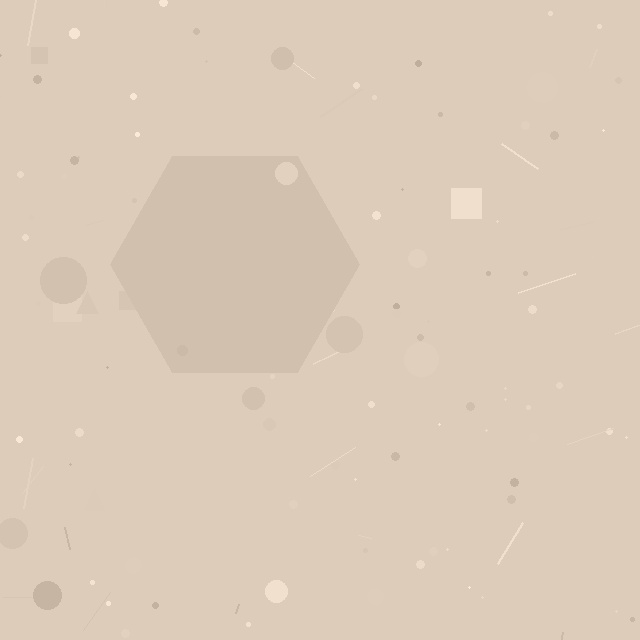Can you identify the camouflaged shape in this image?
The camouflaged shape is a hexagon.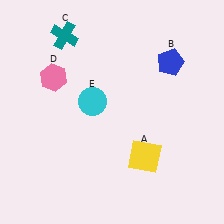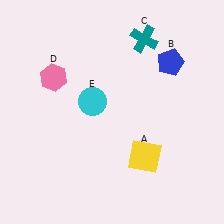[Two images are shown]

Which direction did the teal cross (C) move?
The teal cross (C) moved right.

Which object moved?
The teal cross (C) moved right.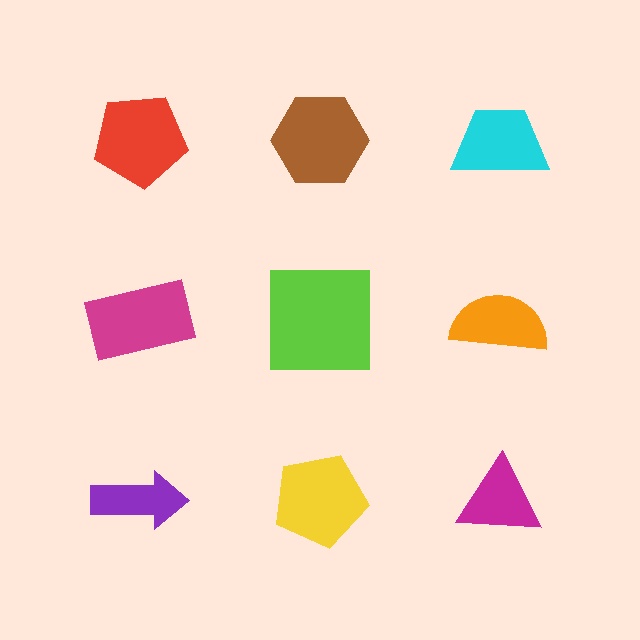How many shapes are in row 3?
3 shapes.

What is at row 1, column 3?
A cyan trapezoid.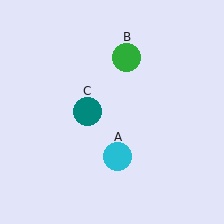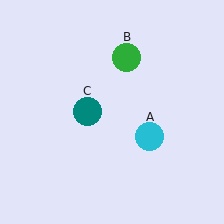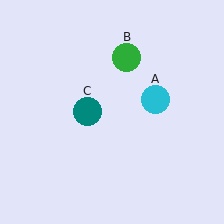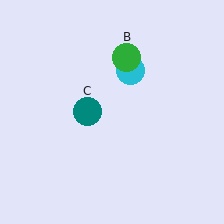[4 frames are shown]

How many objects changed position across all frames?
1 object changed position: cyan circle (object A).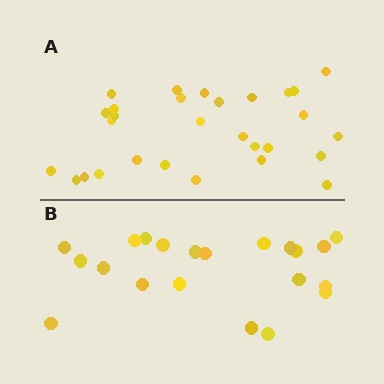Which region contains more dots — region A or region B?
Region A (the top region) has more dots.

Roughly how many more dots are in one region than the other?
Region A has roughly 8 or so more dots than region B.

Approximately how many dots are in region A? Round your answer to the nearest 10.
About 30 dots. (The exact count is 29, which rounds to 30.)